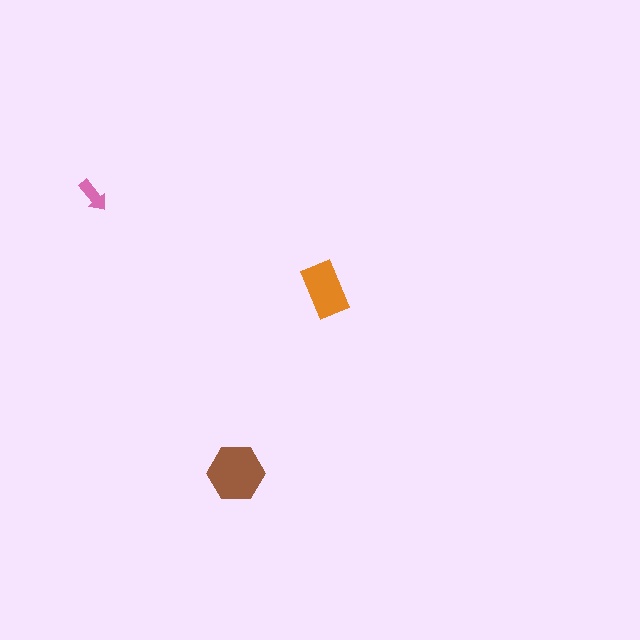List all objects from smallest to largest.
The pink arrow, the orange rectangle, the brown hexagon.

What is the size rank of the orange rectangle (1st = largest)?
2nd.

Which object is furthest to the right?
The orange rectangle is rightmost.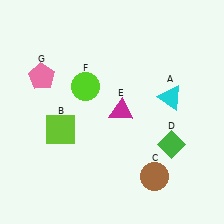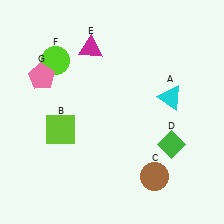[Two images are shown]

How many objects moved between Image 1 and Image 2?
2 objects moved between the two images.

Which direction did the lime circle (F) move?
The lime circle (F) moved left.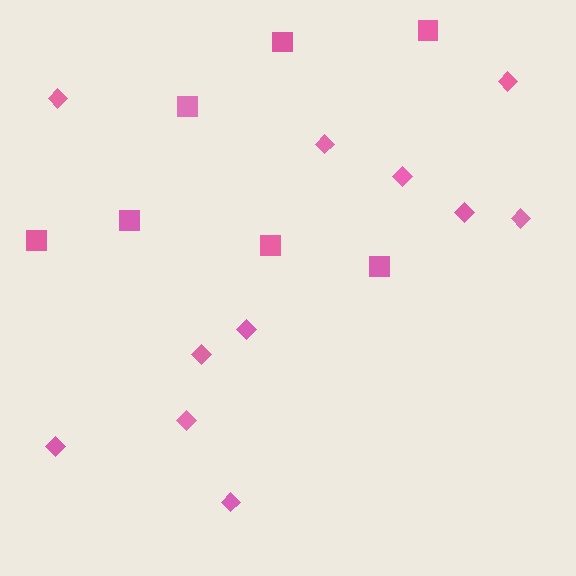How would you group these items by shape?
There are 2 groups: one group of squares (7) and one group of diamonds (11).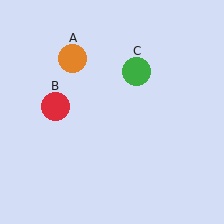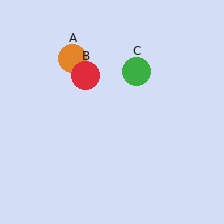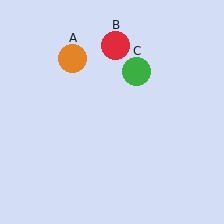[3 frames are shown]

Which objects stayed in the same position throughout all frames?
Orange circle (object A) and green circle (object C) remained stationary.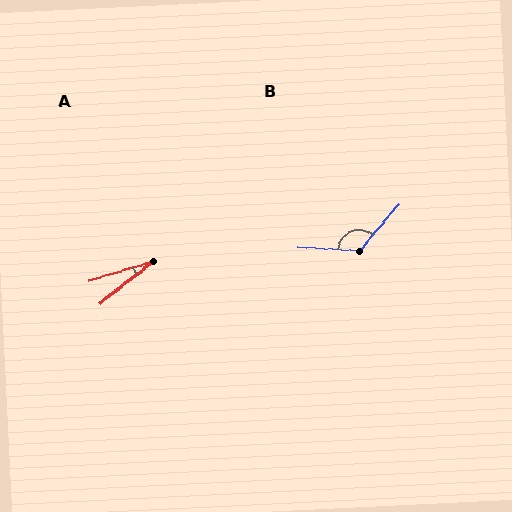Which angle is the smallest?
A, at approximately 21 degrees.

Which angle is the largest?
B, at approximately 127 degrees.